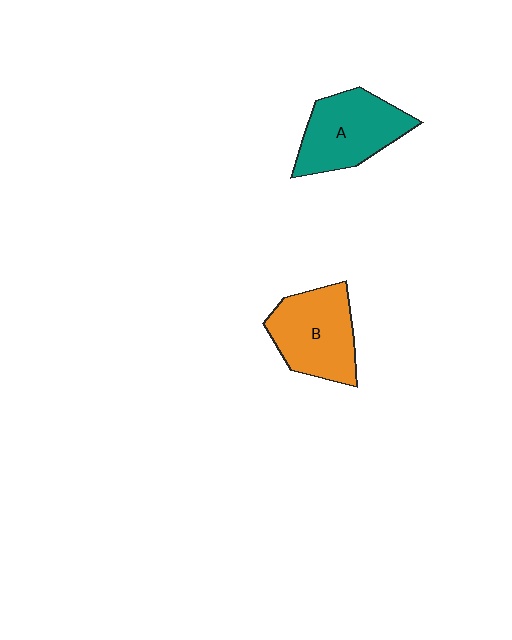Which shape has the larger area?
Shape B (orange).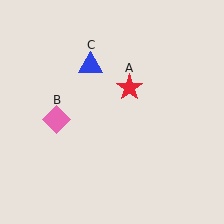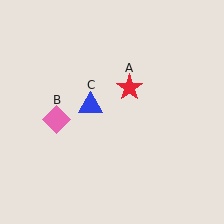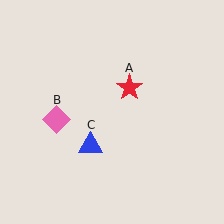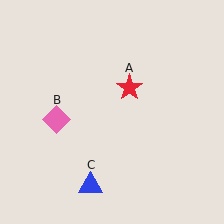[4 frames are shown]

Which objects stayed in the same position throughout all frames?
Red star (object A) and pink diamond (object B) remained stationary.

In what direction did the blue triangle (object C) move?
The blue triangle (object C) moved down.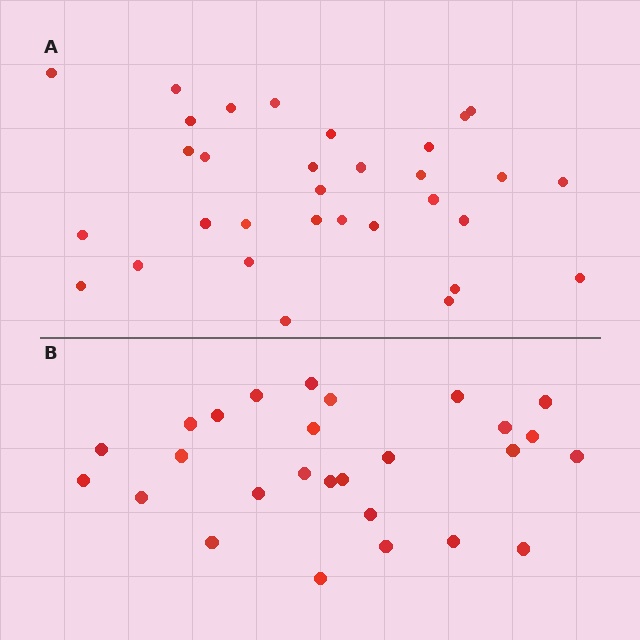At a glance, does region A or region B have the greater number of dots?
Region A (the top region) has more dots.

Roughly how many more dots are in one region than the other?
Region A has about 5 more dots than region B.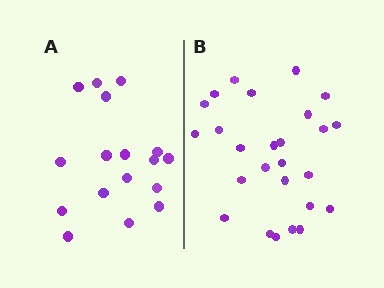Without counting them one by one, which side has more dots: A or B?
Region B (the right region) has more dots.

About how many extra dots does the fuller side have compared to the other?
Region B has roughly 8 or so more dots than region A.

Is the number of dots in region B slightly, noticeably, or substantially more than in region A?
Region B has substantially more. The ratio is roughly 1.5 to 1.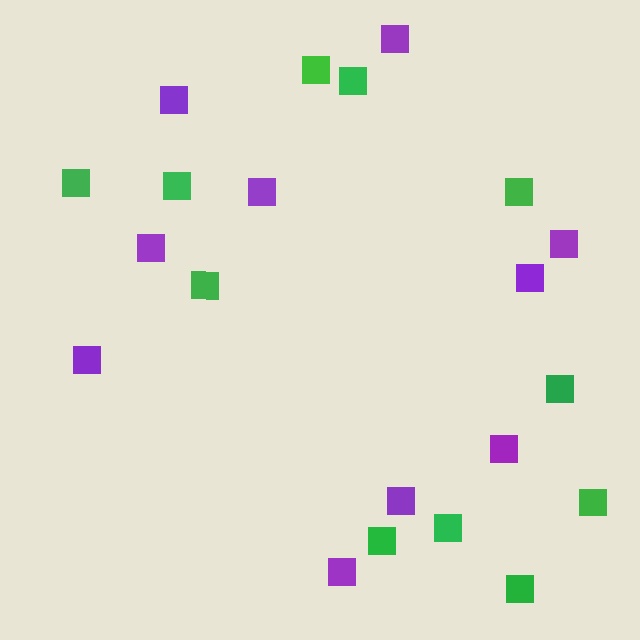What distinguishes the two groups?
There are 2 groups: one group of purple squares (10) and one group of green squares (11).